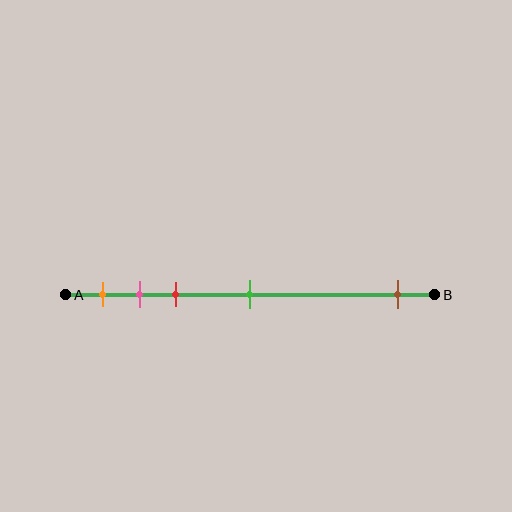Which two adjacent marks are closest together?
The pink and red marks are the closest adjacent pair.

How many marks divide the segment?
There are 5 marks dividing the segment.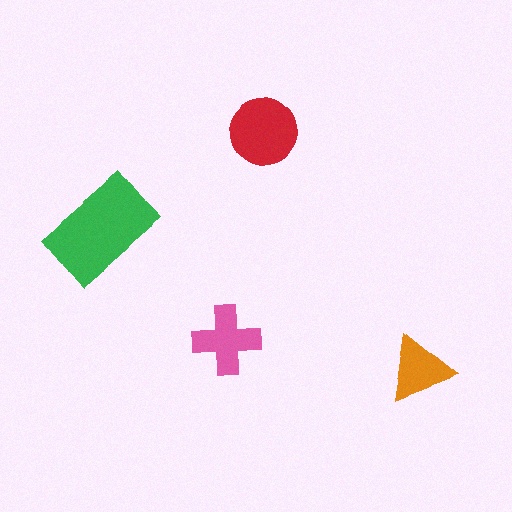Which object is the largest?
The green rectangle.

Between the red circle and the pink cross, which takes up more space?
The red circle.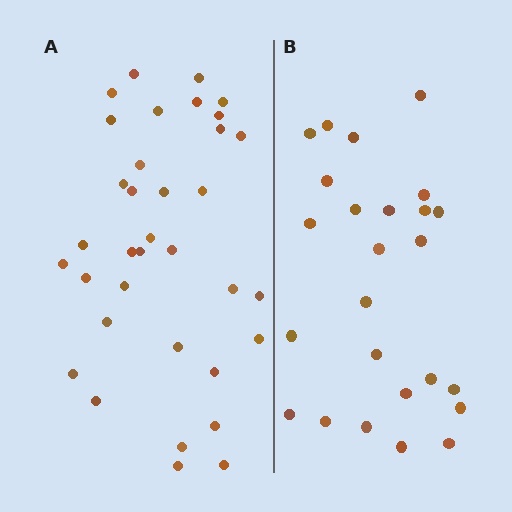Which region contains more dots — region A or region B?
Region A (the left region) has more dots.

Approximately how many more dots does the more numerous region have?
Region A has roughly 10 or so more dots than region B.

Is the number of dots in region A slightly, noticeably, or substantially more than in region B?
Region A has noticeably more, but not dramatically so. The ratio is roughly 1.4 to 1.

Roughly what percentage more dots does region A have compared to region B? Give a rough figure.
About 40% more.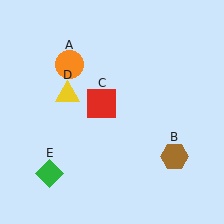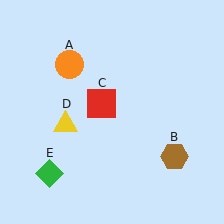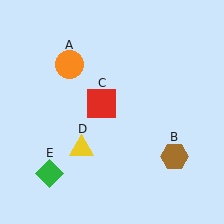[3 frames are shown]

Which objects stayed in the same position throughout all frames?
Orange circle (object A) and brown hexagon (object B) and red square (object C) and green diamond (object E) remained stationary.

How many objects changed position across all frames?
1 object changed position: yellow triangle (object D).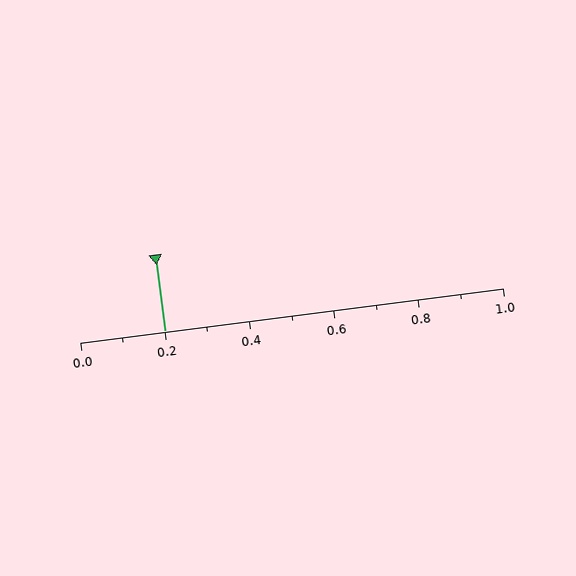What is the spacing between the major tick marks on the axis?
The major ticks are spaced 0.2 apart.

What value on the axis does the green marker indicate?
The marker indicates approximately 0.2.